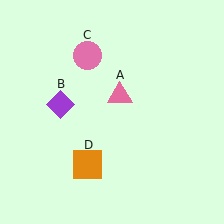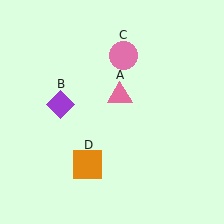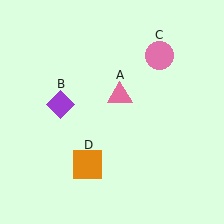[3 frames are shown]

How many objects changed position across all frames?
1 object changed position: pink circle (object C).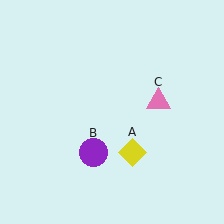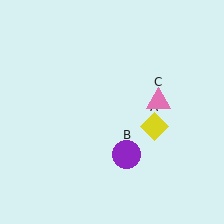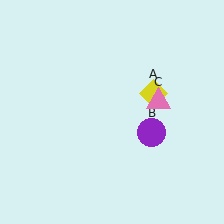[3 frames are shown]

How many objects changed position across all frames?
2 objects changed position: yellow diamond (object A), purple circle (object B).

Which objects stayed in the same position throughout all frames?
Pink triangle (object C) remained stationary.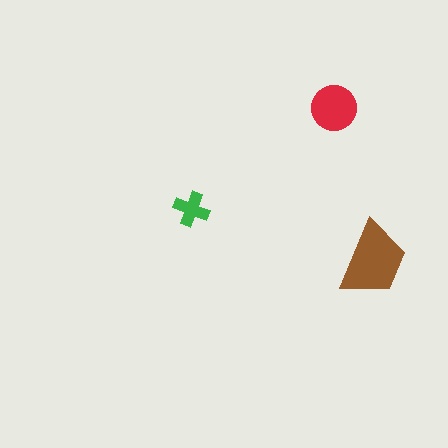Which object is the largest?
The brown trapezoid.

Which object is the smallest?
The green cross.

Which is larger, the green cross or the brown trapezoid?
The brown trapezoid.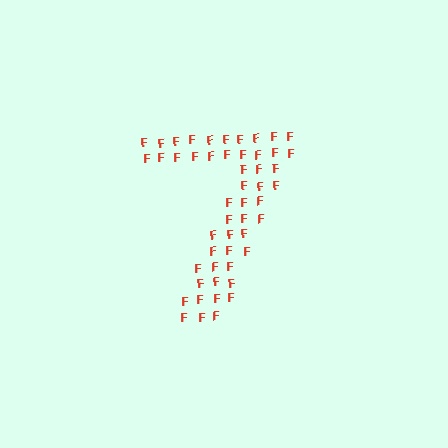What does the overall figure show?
The overall figure shows the digit 7.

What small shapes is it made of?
It is made of small letter F's.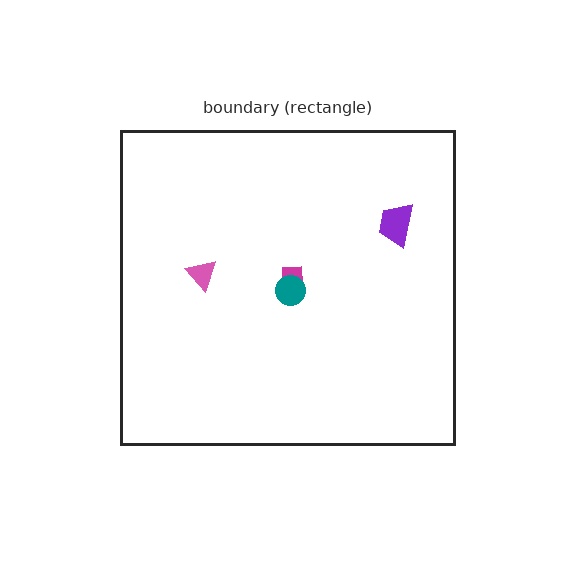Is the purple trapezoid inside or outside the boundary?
Inside.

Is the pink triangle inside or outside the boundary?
Inside.